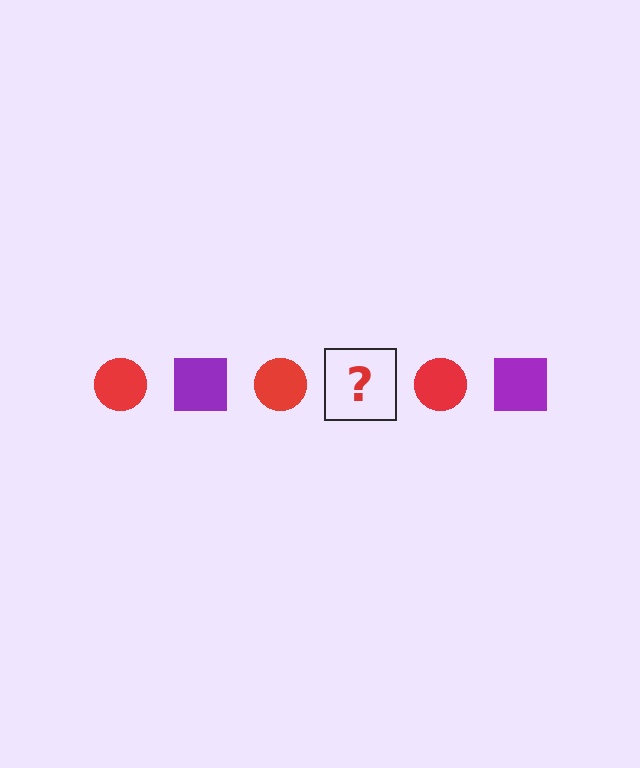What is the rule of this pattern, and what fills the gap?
The rule is that the pattern alternates between red circle and purple square. The gap should be filled with a purple square.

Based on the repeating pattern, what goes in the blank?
The blank should be a purple square.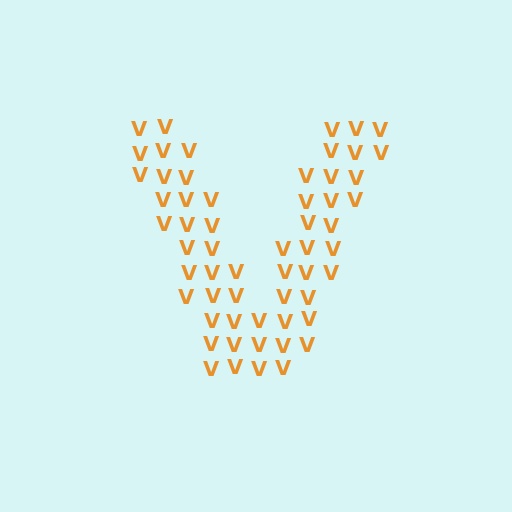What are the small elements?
The small elements are letter V's.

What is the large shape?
The large shape is the letter V.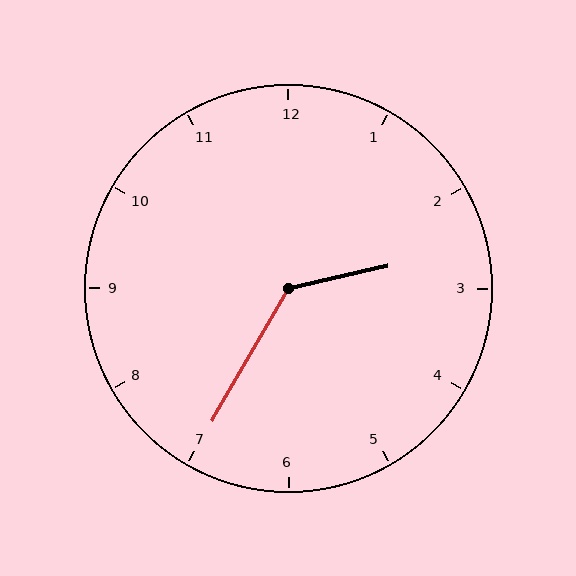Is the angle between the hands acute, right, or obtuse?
It is obtuse.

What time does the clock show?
2:35.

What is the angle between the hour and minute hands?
Approximately 132 degrees.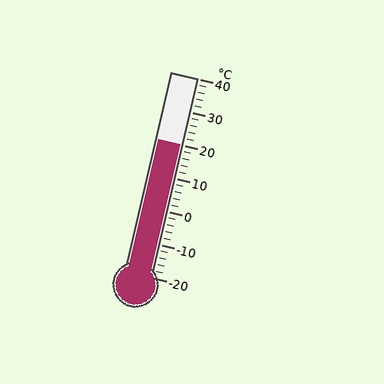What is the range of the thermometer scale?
The thermometer scale ranges from -20°C to 40°C.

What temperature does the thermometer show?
The thermometer shows approximately 20°C.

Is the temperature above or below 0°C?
The temperature is above 0°C.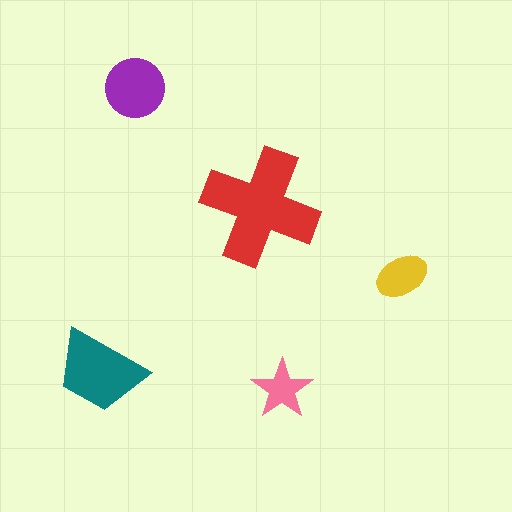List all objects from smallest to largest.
The pink star, the yellow ellipse, the purple circle, the teal trapezoid, the red cross.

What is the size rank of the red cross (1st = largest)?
1st.